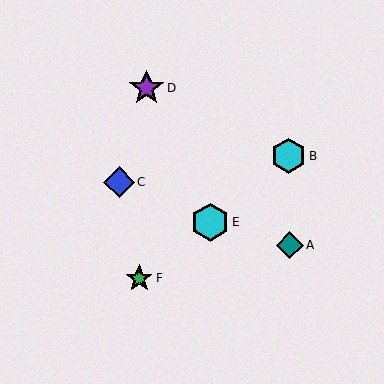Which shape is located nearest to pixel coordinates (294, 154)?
The cyan hexagon (labeled B) at (288, 156) is nearest to that location.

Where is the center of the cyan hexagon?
The center of the cyan hexagon is at (288, 156).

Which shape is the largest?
The cyan hexagon (labeled E) is the largest.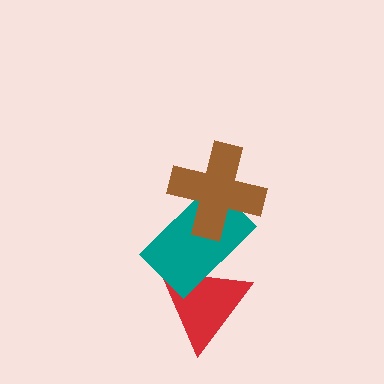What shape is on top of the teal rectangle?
The brown cross is on top of the teal rectangle.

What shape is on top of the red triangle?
The teal rectangle is on top of the red triangle.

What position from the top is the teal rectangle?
The teal rectangle is 2nd from the top.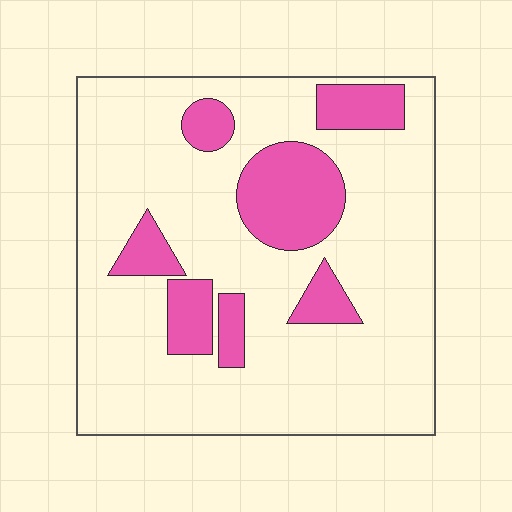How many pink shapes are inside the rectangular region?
7.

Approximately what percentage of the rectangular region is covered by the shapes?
Approximately 20%.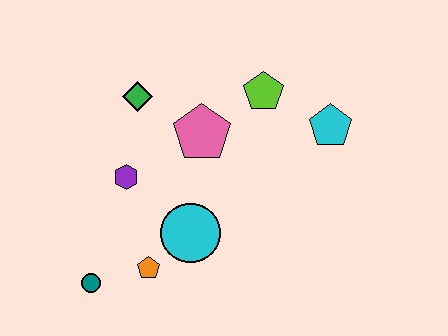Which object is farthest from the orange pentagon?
The cyan pentagon is farthest from the orange pentagon.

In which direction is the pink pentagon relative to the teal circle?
The pink pentagon is above the teal circle.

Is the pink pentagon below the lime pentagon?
Yes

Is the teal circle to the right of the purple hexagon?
No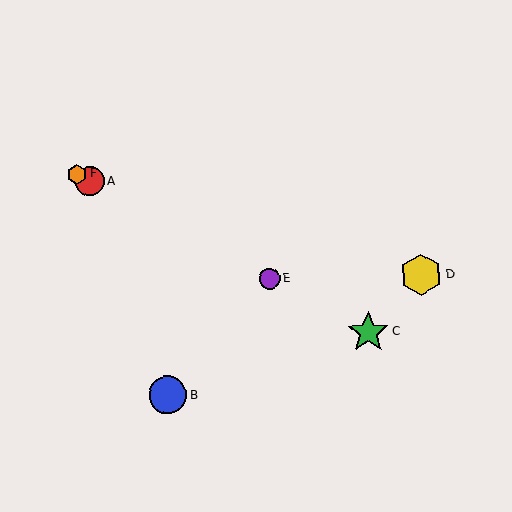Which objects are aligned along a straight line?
Objects A, C, E, F are aligned along a straight line.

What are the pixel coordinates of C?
Object C is at (368, 332).